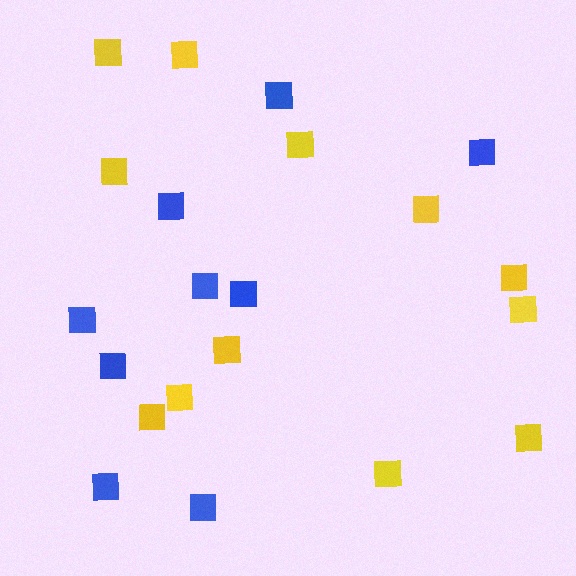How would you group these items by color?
There are 2 groups: one group of yellow squares (12) and one group of blue squares (9).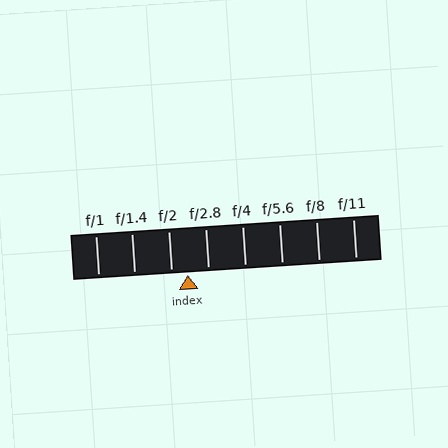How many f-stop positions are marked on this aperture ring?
There are 8 f-stop positions marked.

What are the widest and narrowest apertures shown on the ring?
The widest aperture shown is f/1 and the narrowest is f/11.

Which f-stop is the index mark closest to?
The index mark is closest to f/2.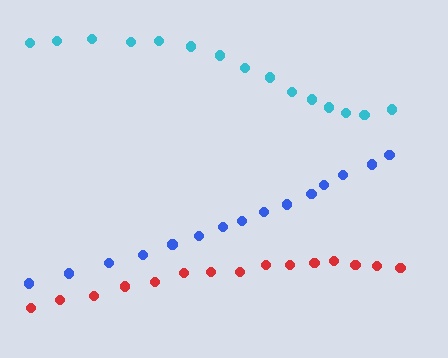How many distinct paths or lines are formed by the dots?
There are 3 distinct paths.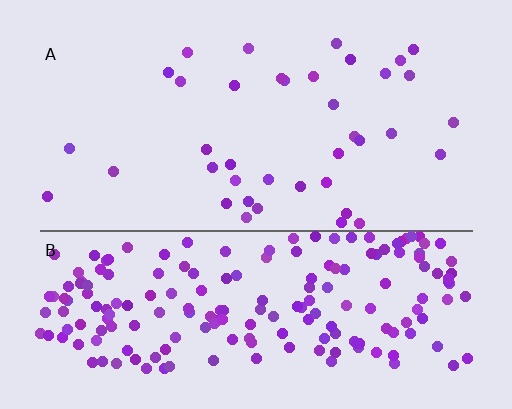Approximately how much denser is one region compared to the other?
Approximately 5.3× — region B over region A.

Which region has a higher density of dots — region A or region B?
B (the bottom).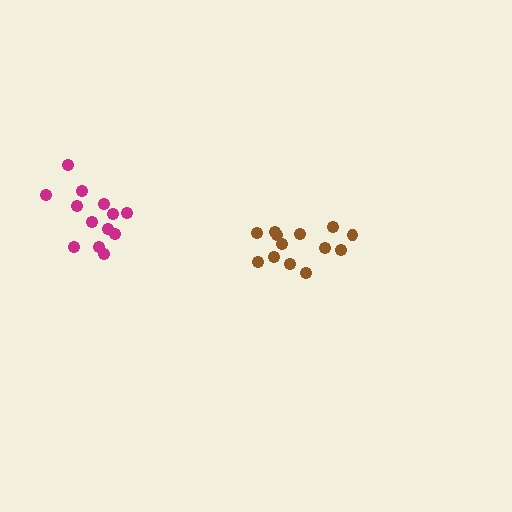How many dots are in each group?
Group 1: 13 dots, Group 2: 13 dots (26 total).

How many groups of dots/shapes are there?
There are 2 groups.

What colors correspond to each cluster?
The clusters are colored: brown, magenta.